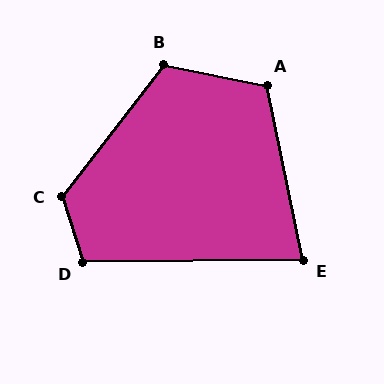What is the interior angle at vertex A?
Approximately 113 degrees (obtuse).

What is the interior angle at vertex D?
Approximately 107 degrees (obtuse).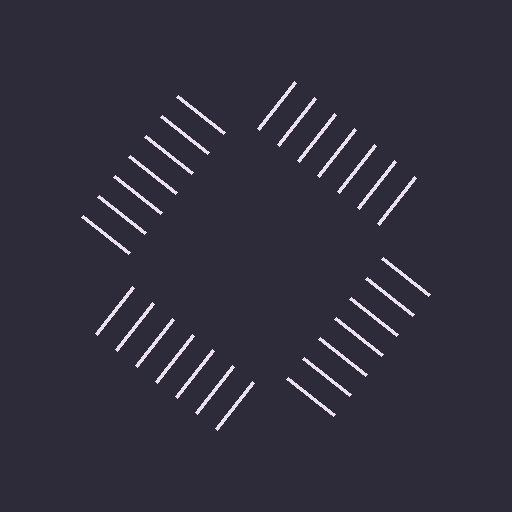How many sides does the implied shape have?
4 sides — the line-ends trace a square.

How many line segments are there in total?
28 — 7 along each of the 4 edges.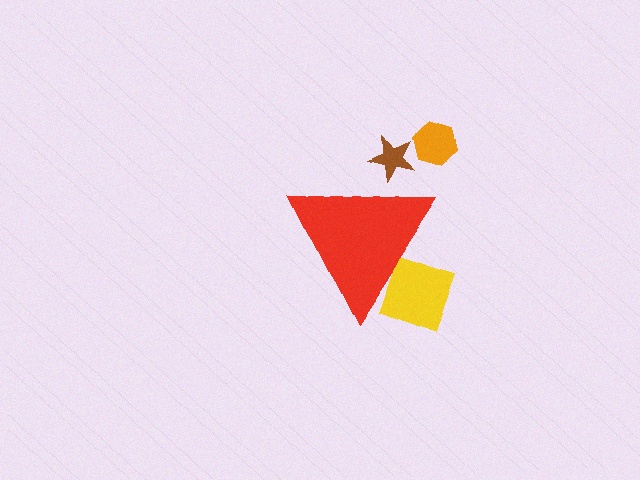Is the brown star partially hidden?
Yes, the brown star is partially hidden behind the red triangle.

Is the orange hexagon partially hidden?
No, the orange hexagon is fully visible.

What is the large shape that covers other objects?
A red triangle.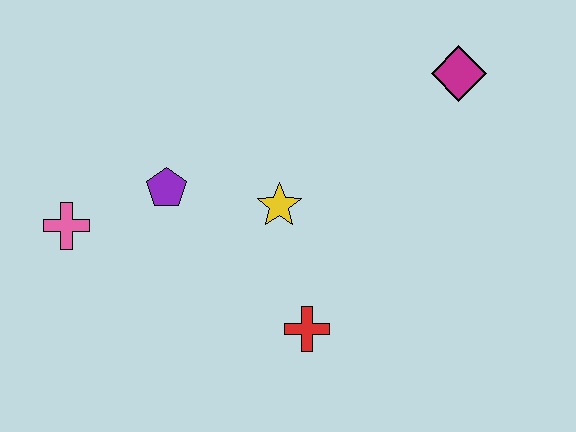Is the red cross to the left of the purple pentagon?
No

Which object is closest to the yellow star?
The purple pentagon is closest to the yellow star.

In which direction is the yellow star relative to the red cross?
The yellow star is above the red cross.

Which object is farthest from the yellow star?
The magenta diamond is farthest from the yellow star.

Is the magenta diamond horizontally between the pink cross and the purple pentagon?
No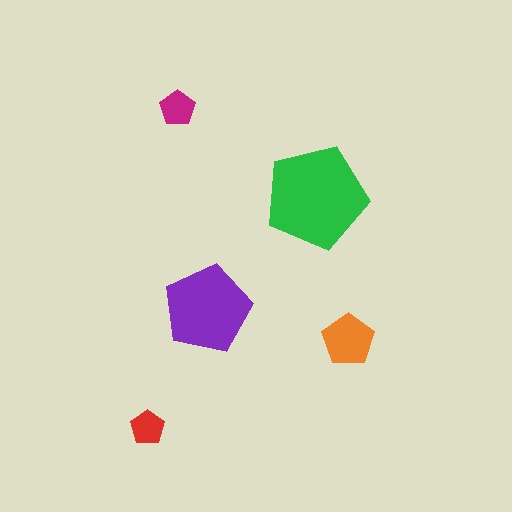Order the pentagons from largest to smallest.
the green one, the purple one, the orange one, the magenta one, the red one.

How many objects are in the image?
There are 5 objects in the image.